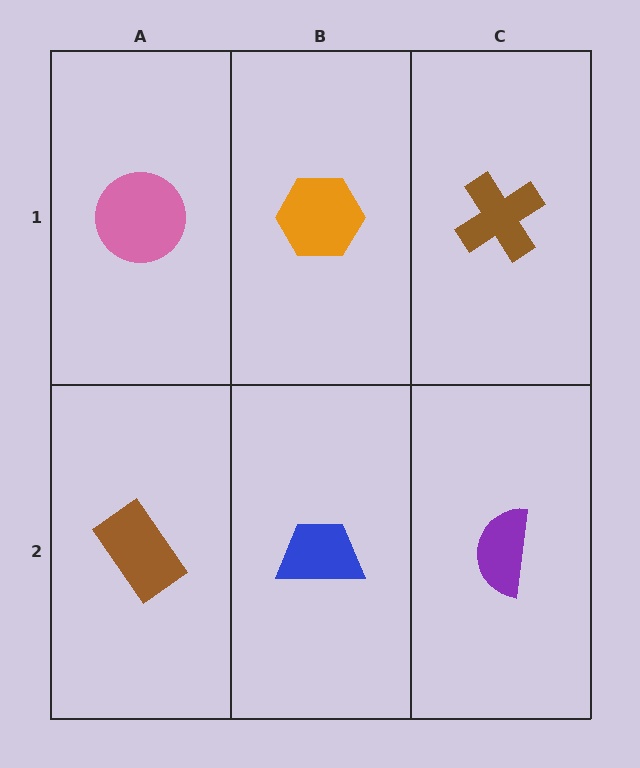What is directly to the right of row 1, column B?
A brown cross.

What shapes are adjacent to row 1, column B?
A blue trapezoid (row 2, column B), a pink circle (row 1, column A), a brown cross (row 1, column C).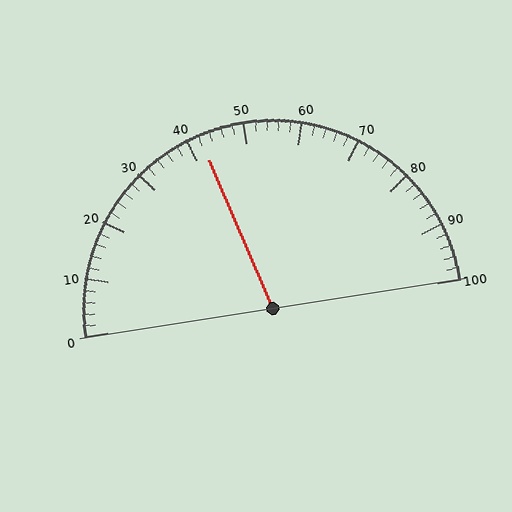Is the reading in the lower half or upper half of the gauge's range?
The reading is in the lower half of the range (0 to 100).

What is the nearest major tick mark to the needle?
The nearest major tick mark is 40.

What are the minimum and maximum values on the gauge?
The gauge ranges from 0 to 100.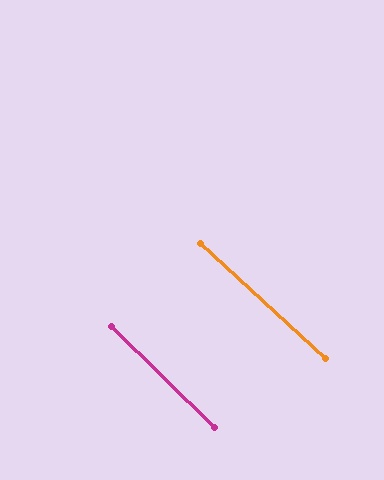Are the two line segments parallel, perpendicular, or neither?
Parallel — their directions differ by only 1.9°.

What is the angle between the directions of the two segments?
Approximately 2 degrees.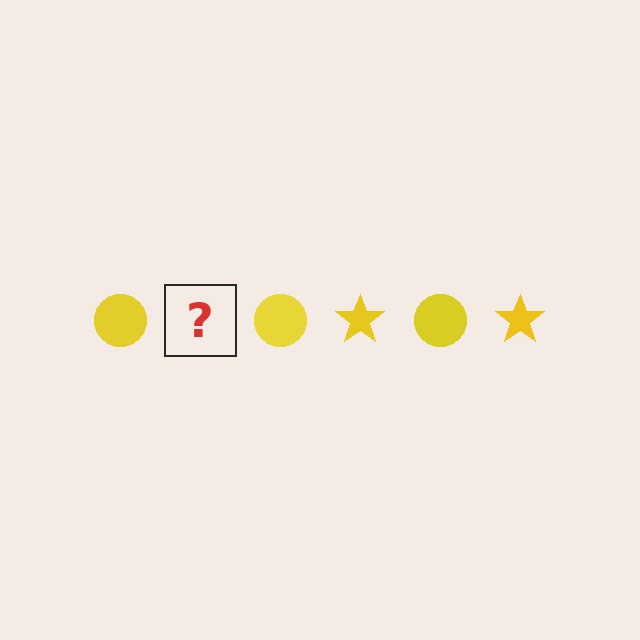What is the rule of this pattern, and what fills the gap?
The rule is that the pattern cycles through circle, star shapes in yellow. The gap should be filled with a yellow star.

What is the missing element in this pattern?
The missing element is a yellow star.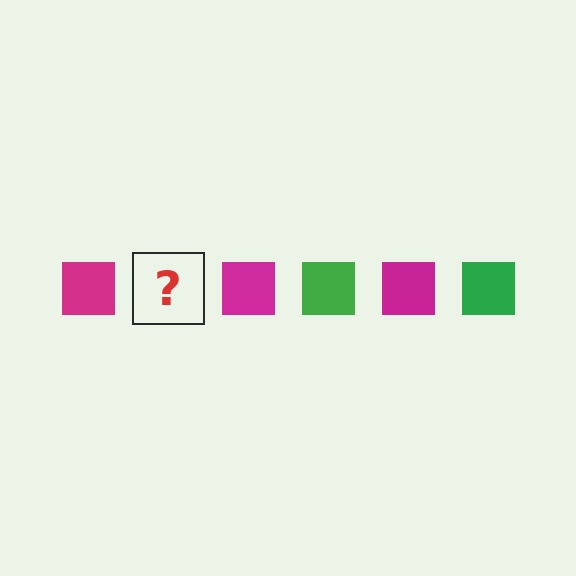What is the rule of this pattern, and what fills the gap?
The rule is that the pattern cycles through magenta, green squares. The gap should be filled with a green square.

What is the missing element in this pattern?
The missing element is a green square.